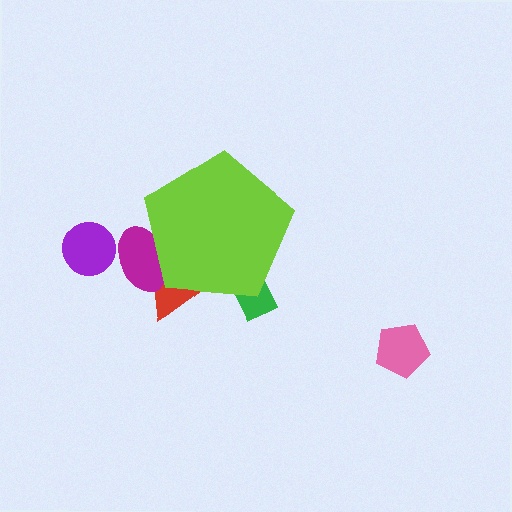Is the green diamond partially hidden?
Yes, the green diamond is partially hidden behind the lime pentagon.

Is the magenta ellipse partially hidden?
Yes, the magenta ellipse is partially hidden behind the lime pentagon.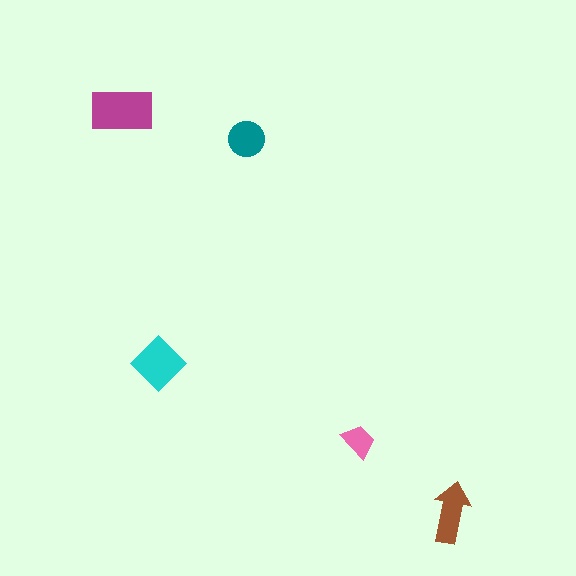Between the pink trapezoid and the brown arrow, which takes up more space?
The brown arrow.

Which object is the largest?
The magenta rectangle.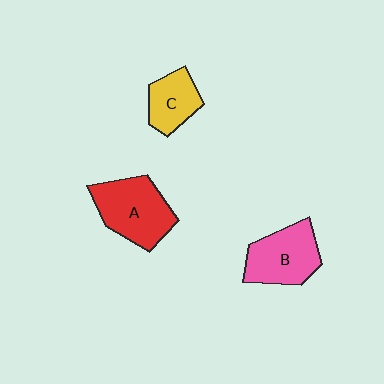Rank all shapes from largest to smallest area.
From largest to smallest: A (red), B (pink), C (yellow).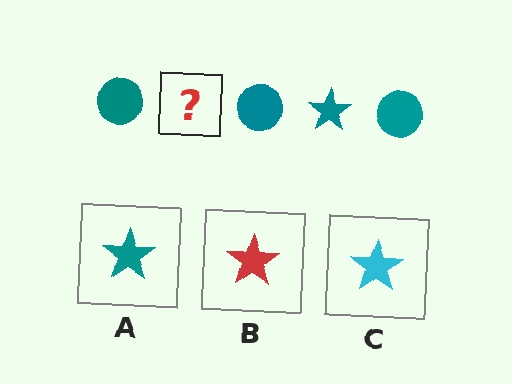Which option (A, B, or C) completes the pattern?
A.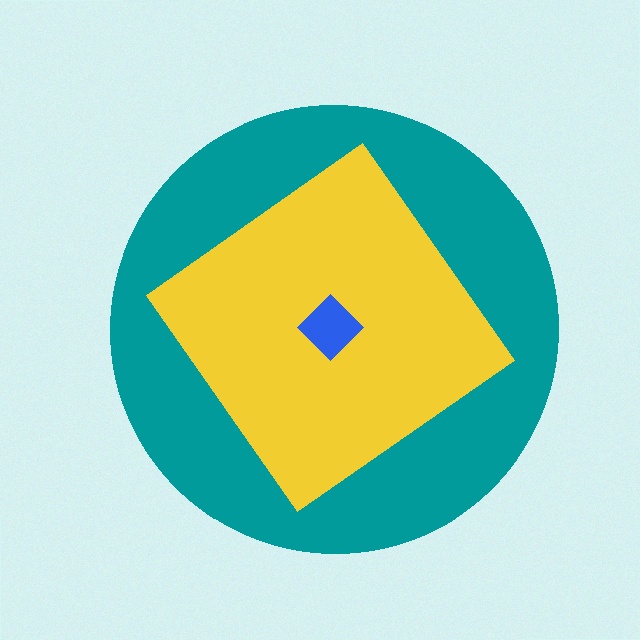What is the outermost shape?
The teal circle.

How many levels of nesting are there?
3.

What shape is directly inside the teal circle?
The yellow diamond.